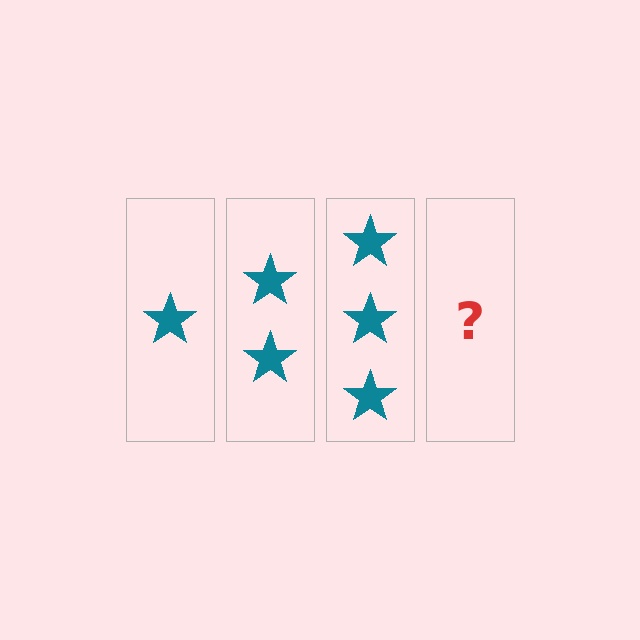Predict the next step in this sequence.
The next step is 4 stars.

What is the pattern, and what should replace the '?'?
The pattern is that each step adds one more star. The '?' should be 4 stars.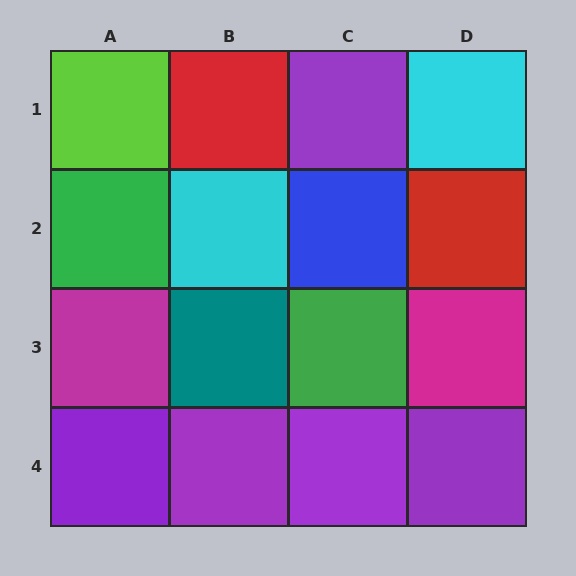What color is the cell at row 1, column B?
Red.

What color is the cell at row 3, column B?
Teal.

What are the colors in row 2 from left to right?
Green, cyan, blue, red.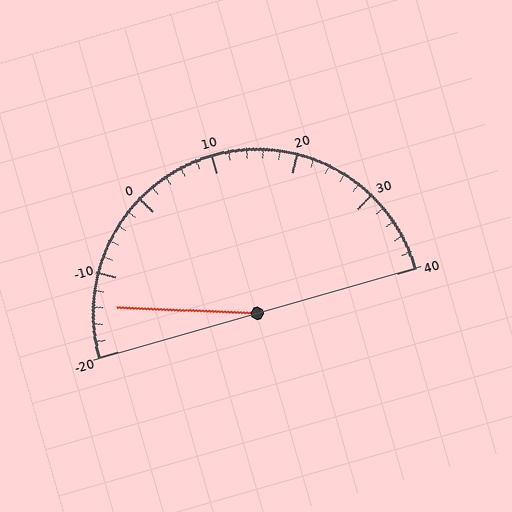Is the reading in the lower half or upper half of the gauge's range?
The reading is in the lower half of the range (-20 to 40).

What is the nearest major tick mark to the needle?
The nearest major tick mark is -10.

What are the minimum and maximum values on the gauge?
The gauge ranges from -20 to 40.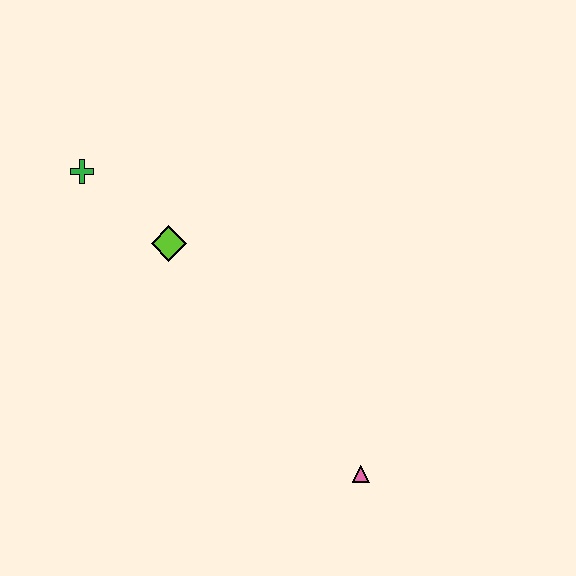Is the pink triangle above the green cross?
No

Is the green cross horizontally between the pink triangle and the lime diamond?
No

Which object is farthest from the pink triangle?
The green cross is farthest from the pink triangle.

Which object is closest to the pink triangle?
The lime diamond is closest to the pink triangle.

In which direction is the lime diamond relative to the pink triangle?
The lime diamond is above the pink triangle.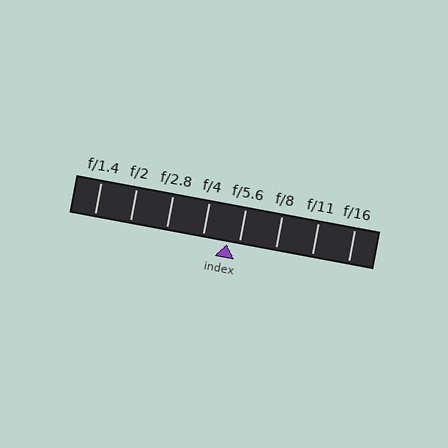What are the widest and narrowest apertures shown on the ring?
The widest aperture shown is f/1.4 and the narrowest is f/16.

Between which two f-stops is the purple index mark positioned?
The index mark is between f/4 and f/5.6.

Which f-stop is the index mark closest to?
The index mark is closest to f/5.6.